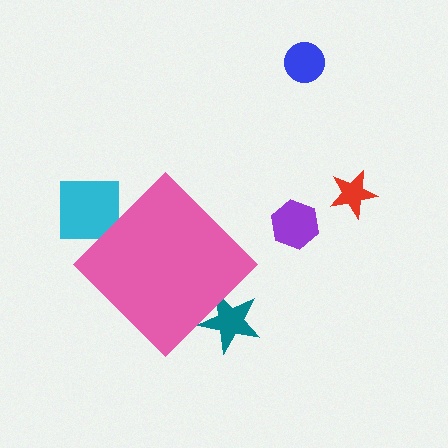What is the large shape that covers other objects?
A pink diamond.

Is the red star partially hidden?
No, the red star is fully visible.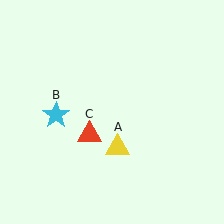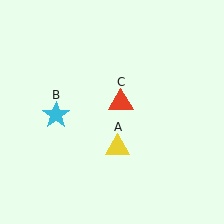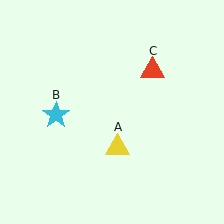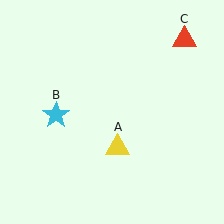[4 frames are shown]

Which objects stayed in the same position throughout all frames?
Yellow triangle (object A) and cyan star (object B) remained stationary.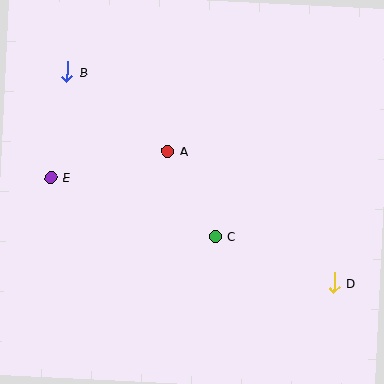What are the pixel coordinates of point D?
Point D is at (334, 283).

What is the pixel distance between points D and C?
The distance between D and C is 128 pixels.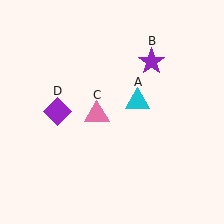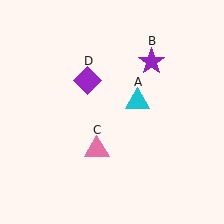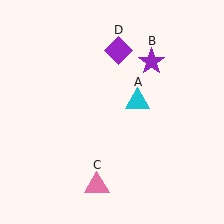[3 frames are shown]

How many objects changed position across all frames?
2 objects changed position: pink triangle (object C), purple diamond (object D).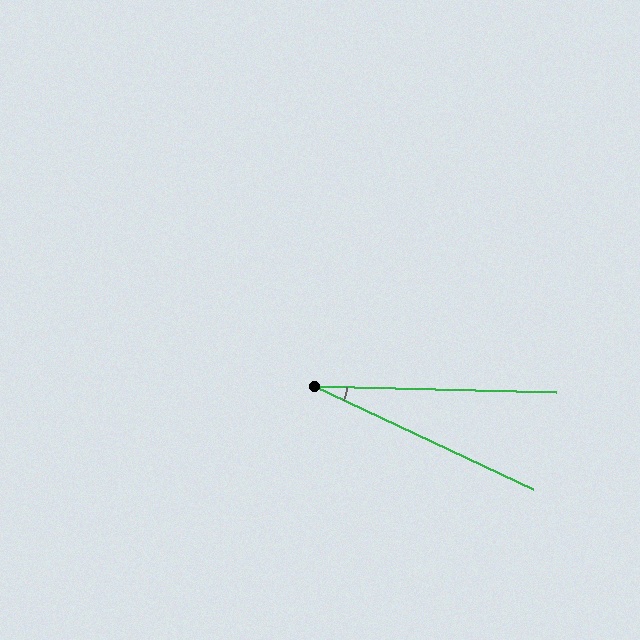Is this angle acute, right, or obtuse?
It is acute.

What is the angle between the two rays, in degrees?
Approximately 24 degrees.